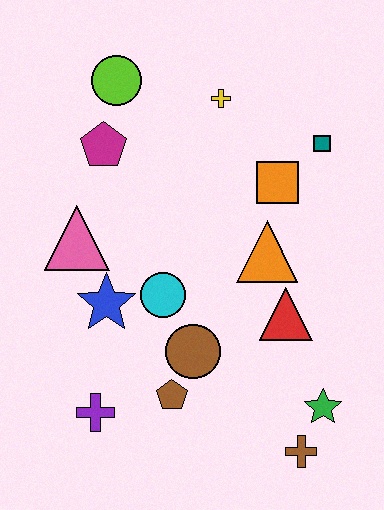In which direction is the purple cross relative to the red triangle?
The purple cross is to the left of the red triangle.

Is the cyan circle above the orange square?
No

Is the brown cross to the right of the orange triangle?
Yes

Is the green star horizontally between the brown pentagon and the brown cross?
No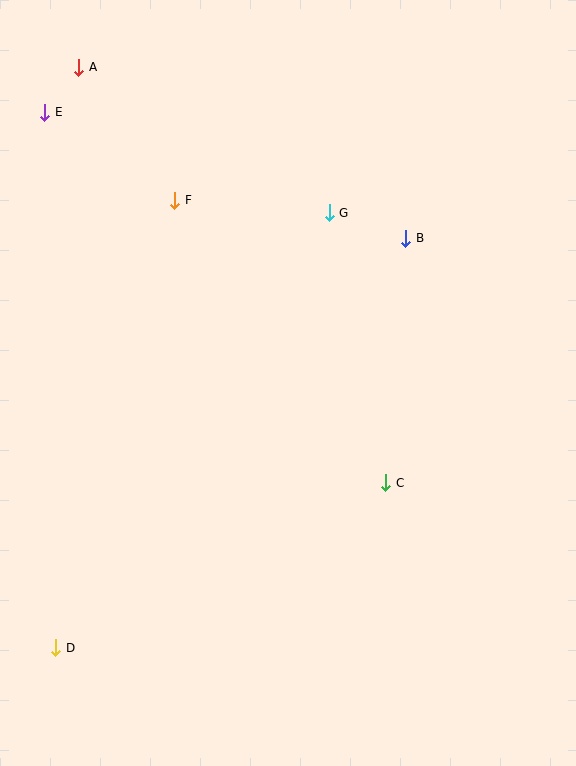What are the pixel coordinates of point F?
Point F is at (175, 200).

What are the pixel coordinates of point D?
Point D is at (56, 648).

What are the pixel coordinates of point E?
Point E is at (45, 112).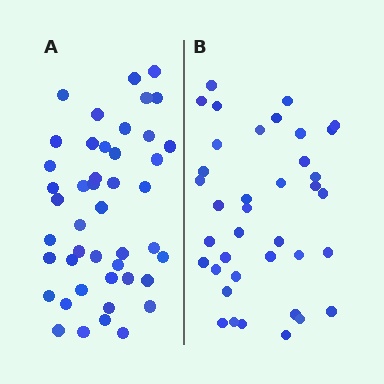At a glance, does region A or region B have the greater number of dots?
Region A (the left region) has more dots.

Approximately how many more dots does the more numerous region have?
Region A has roughly 8 or so more dots than region B.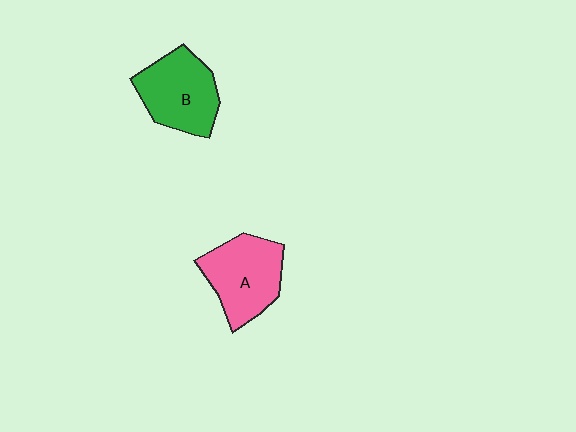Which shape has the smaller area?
Shape B (green).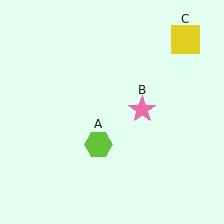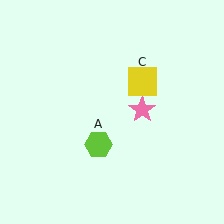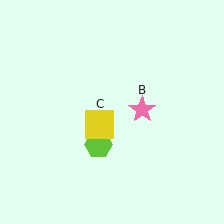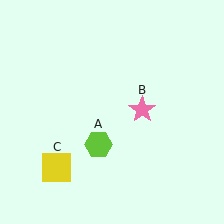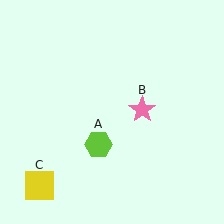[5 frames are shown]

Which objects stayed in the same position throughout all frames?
Lime hexagon (object A) and pink star (object B) remained stationary.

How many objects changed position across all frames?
1 object changed position: yellow square (object C).